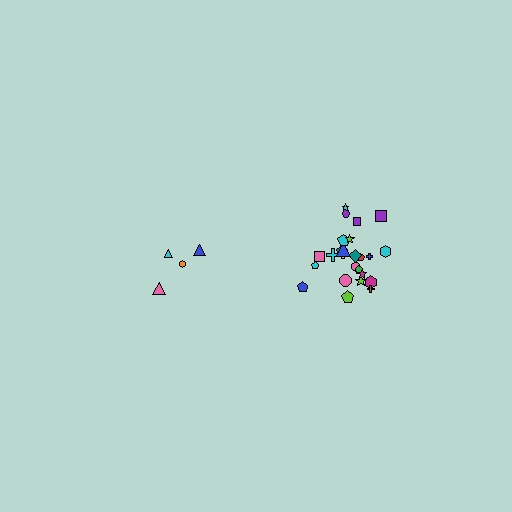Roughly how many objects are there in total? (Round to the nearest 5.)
Roughly 30 objects in total.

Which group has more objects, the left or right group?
The right group.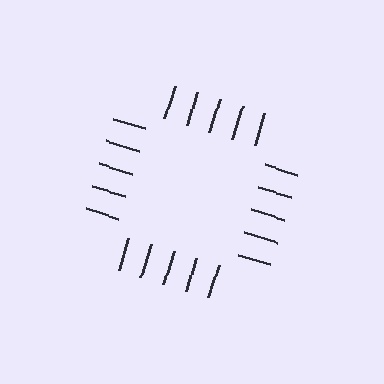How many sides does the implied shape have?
4 sides — the line-ends trace a square.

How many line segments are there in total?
20 — 5 along each of the 4 edges.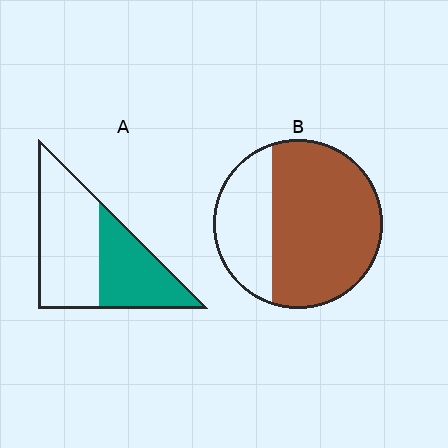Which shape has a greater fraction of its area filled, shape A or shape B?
Shape B.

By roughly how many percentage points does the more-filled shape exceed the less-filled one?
By roughly 30 percentage points (B over A).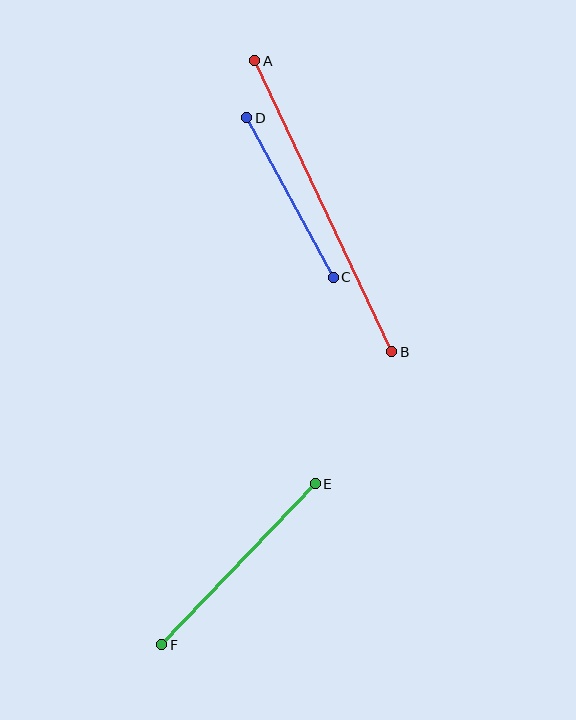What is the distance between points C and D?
The distance is approximately 181 pixels.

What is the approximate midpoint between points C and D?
The midpoint is at approximately (290, 198) pixels.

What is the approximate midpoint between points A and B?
The midpoint is at approximately (323, 206) pixels.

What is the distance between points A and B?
The distance is approximately 322 pixels.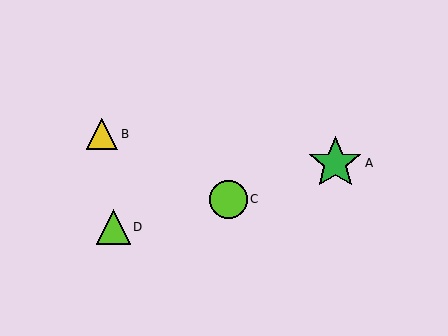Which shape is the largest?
The green star (labeled A) is the largest.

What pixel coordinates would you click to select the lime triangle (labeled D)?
Click at (113, 227) to select the lime triangle D.